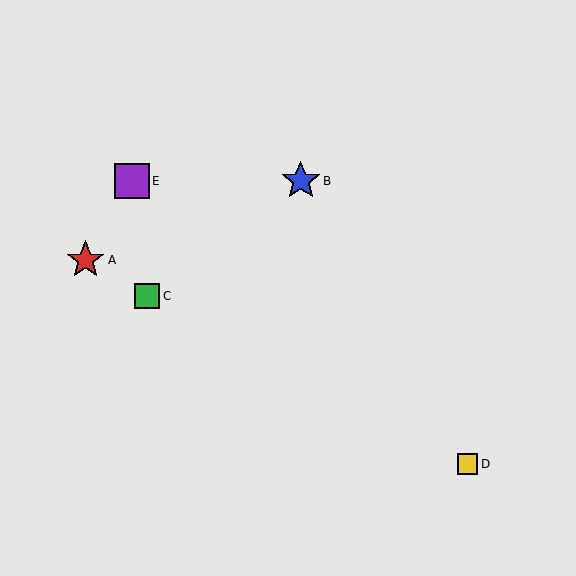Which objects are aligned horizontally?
Objects B, E are aligned horizontally.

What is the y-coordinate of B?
Object B is at y≈181.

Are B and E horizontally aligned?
Yes, both are at y≈181.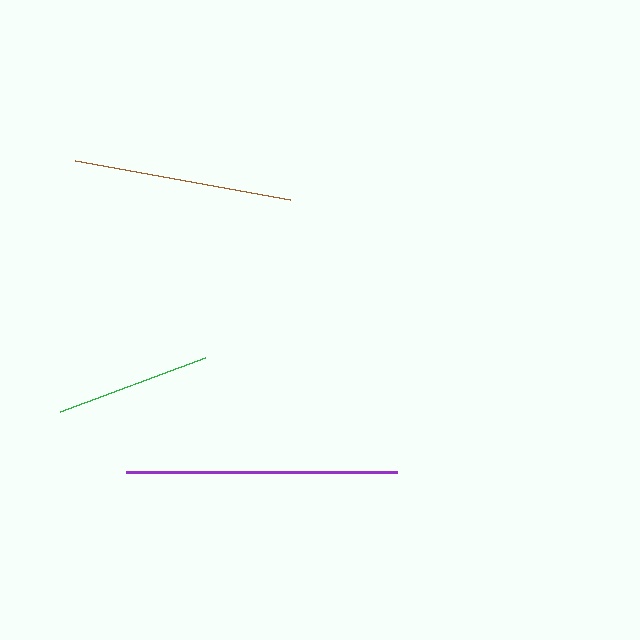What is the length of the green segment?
The green segment is approximately 155 pixels long.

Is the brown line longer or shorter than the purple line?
The purple line is longer than the brown line.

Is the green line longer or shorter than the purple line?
The purple line is longer than the green line.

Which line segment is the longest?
The purple line is the longest at approximately 271 pixels.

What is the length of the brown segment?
The brown segment is approximately 219 pixels long.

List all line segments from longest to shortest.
From longest to shortest: purple, brown, green.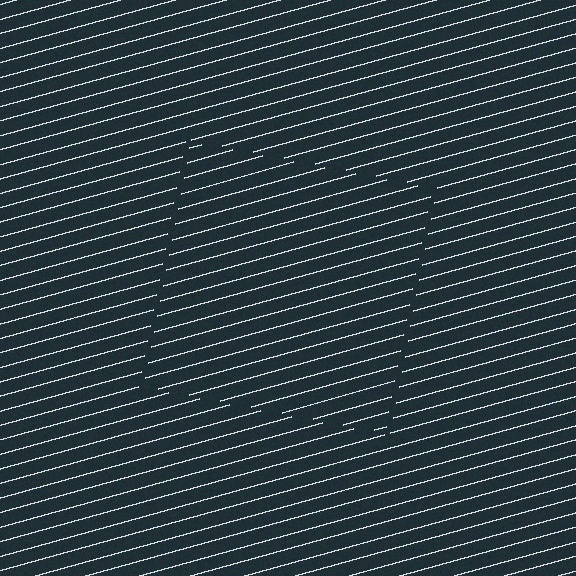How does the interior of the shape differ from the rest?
The interior of the shape contains the same grating, shifted by half a period — the contour is defined by the phase discontinuity where line-ends from the inner and outer gratings abut.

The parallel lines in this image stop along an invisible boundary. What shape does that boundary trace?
An illusory square. The interior of the shape contains the same grating, shifted by half a period — the contour is defined by the phase discontinuity where line-ends from the inner and outer gratings abut.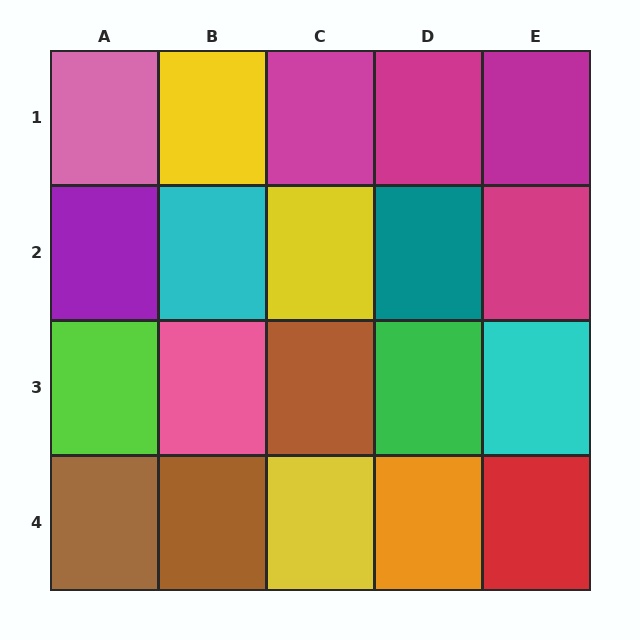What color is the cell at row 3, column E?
Cyan.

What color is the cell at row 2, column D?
Teal.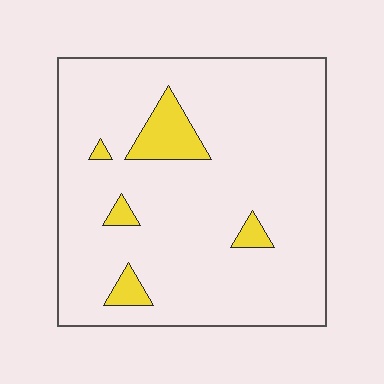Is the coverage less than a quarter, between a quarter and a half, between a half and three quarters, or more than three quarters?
Less than a quarter.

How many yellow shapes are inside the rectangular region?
5.